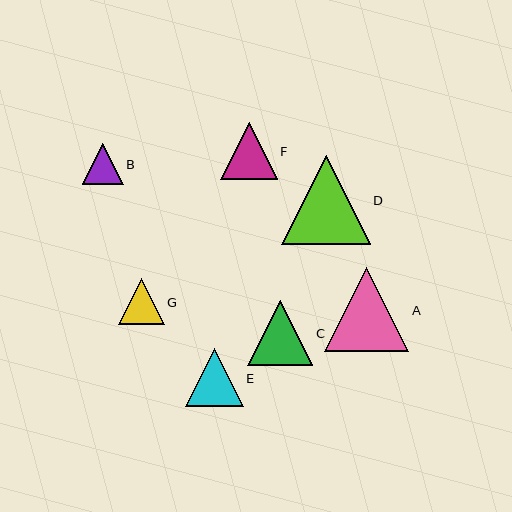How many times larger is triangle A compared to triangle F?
Triangle A is approximately 1.5 times the size of triangle F.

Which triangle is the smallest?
Triangle B is the smallest with a size of approximately 41 pixels.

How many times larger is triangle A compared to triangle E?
Triangle A is approximately 1.5 times the size of triangle E.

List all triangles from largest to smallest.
From largest to smallest: D, A, C, E, F, G, B.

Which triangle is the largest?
Triangle D is the largest with a size of approximately 89 pixels.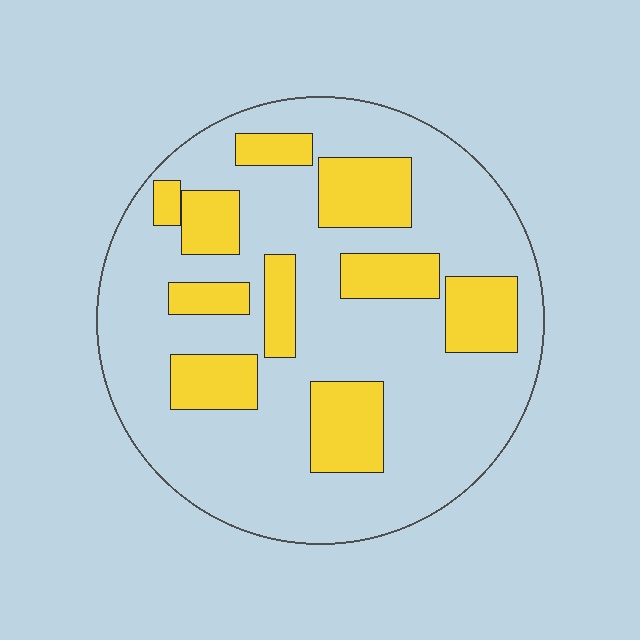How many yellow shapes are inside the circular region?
10.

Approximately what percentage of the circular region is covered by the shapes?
Approximately 25%.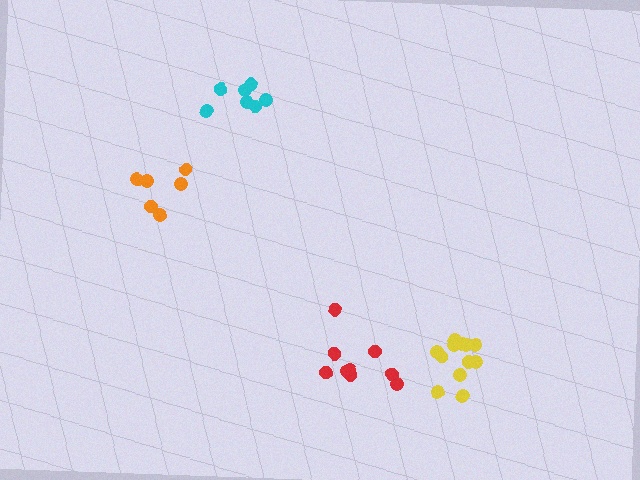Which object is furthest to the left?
The orange cluster is leftmost.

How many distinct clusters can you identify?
There are 4 distinct clusters.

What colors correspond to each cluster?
The clusters are colored: cyan, yellow, orange, red.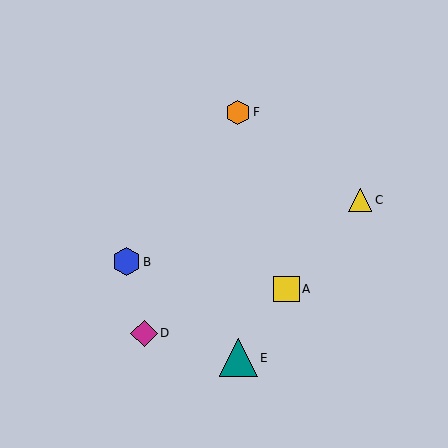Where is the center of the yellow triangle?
The center of the yellow triangle is at (360, 200).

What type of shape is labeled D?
Shape D is a magenta diamond.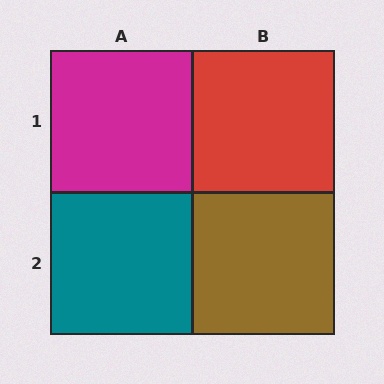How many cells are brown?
1 cell is brown.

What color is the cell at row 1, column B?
Red.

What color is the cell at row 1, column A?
Magenta.